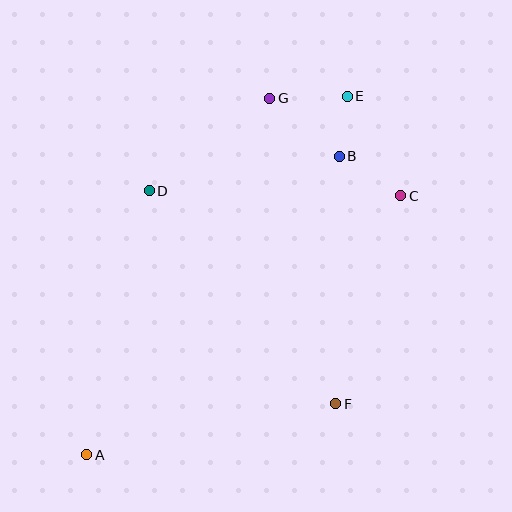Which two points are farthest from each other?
Points A and E are farthest from each other.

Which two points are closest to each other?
Points B and E are closest to each other.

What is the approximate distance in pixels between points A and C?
The distance between A and C is approximately 407 pixels.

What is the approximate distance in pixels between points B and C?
The distance between B and C is approximately 73 pixels.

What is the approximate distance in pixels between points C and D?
The distance between C and D is approximately 252 pixels.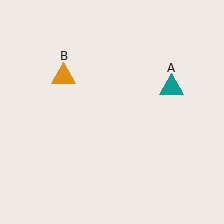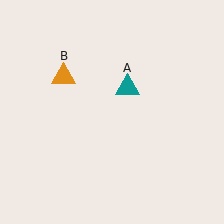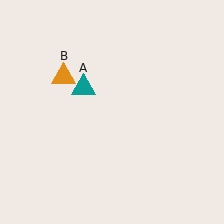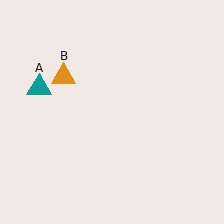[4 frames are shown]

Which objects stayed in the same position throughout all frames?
Orange triangle (object B) remained stationary.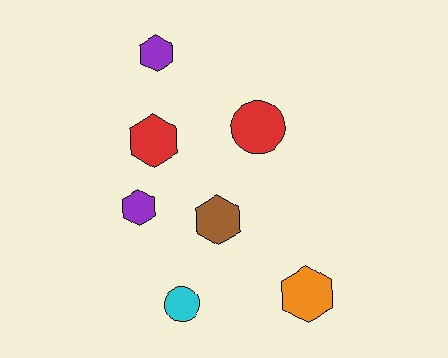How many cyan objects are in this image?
There is 1 cyan object.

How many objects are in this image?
There are 7 objects.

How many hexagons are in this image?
There are 5 hexagons.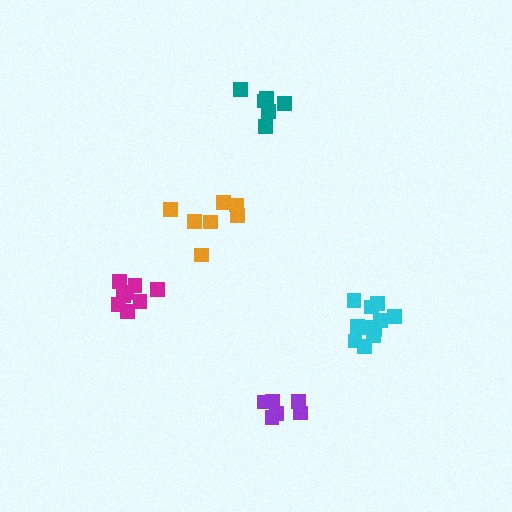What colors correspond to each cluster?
The clusters are colored: cyan, purple, magenta, teal, orange.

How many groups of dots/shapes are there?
There are 5 groups.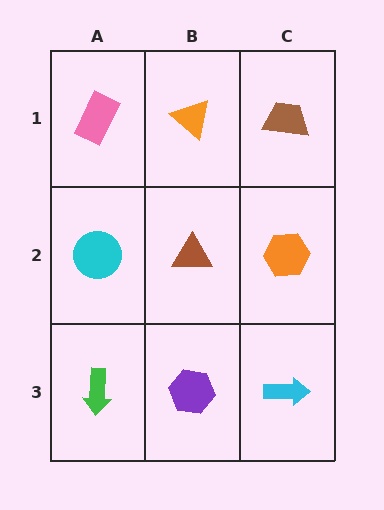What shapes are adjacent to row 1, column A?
A cyan circle (row 2, column A), an orange triangle (row 1, column B).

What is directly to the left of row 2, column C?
A brown triangle.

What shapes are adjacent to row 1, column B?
A brown triangle (row 2, column B), a pink rectangle (row 1, column A), a brown trapezoid (row 1, column C).